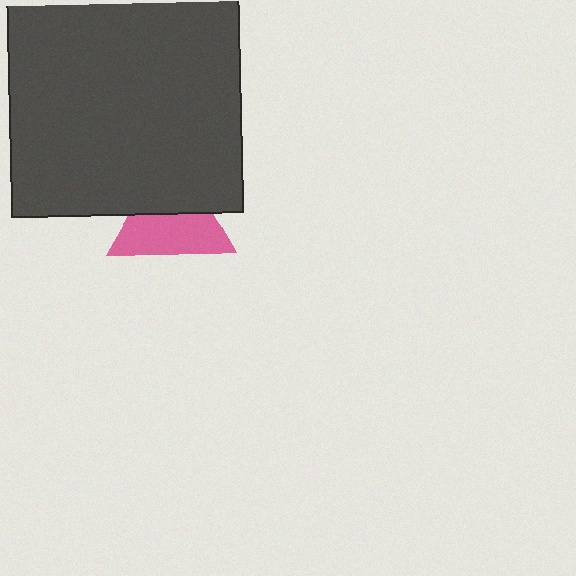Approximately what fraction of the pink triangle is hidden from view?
Roughly 42% of the pink triangle is hidden behind the dark gray square.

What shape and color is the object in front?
The object in front is a dark gray square.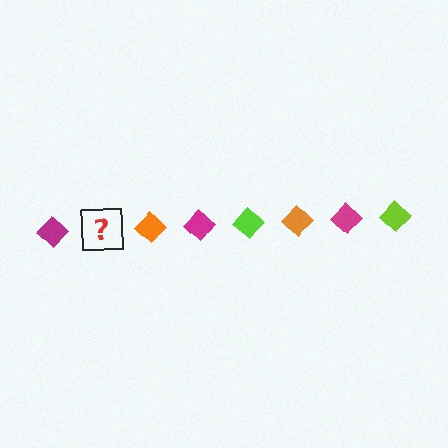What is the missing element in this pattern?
The missing element is a lime diamond.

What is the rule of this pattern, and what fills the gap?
The rule is that the pattern cycles through magenta, lime, orange diamonds. The gap should be filled with a lime diamond.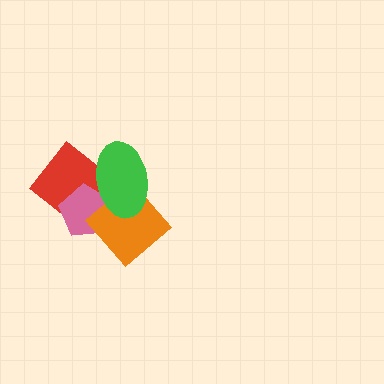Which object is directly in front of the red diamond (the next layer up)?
The pink pentagon is directly in front of the red diamond.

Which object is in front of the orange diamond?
The green ellipse is in front of the orange diamond.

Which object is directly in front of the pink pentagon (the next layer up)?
The orange diamond is directly in front of the pink pentagon.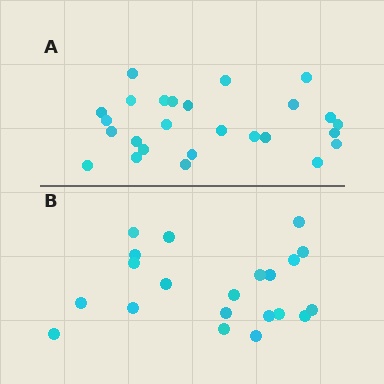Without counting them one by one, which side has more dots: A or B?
Region A (the top region) has more dots.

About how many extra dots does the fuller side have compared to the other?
Region A has about 5 more dots than region B.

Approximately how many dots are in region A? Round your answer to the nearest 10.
About 30 dots. (The exact count is 26, which rounds to 30.)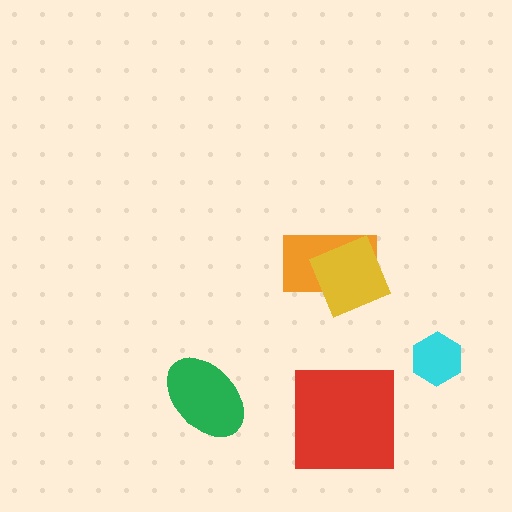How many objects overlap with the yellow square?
1 object overlaps with the yellow square.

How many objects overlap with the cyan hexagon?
0 objects overlap with the cyan hexagon.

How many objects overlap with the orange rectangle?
1 object overlaps with the orange rectangle.